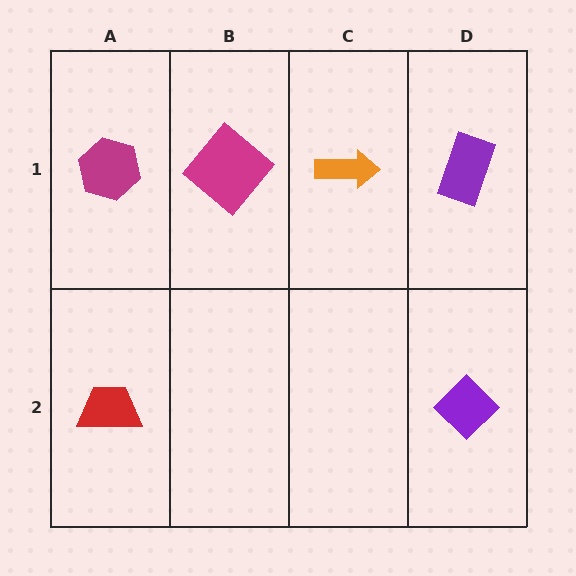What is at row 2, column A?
A red trapezoid.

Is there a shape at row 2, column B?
No, that cell is empty.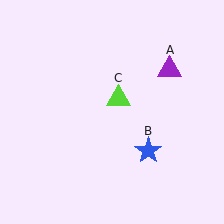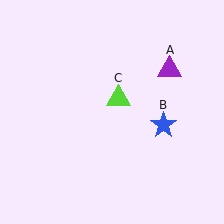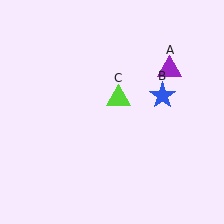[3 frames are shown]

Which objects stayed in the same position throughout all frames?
Purple triangle (object A) and lime triangle (object C) remained stationary.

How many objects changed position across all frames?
1 object changed position: blue star (object B).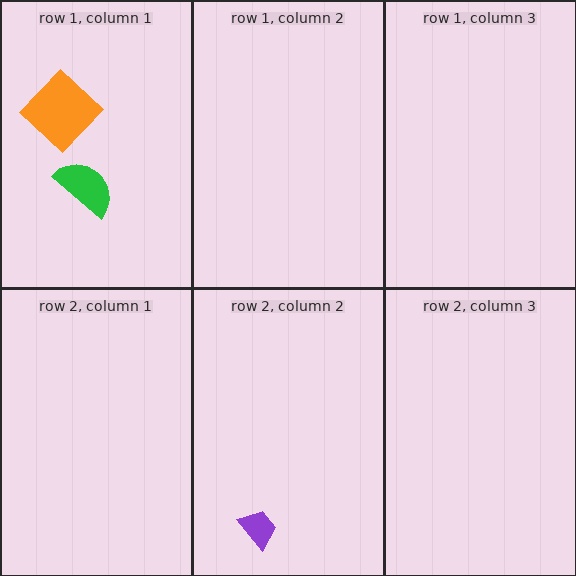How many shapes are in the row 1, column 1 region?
2.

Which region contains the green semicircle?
The row 1, column 1 region.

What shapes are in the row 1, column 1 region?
The green semicircle, the orange diamond.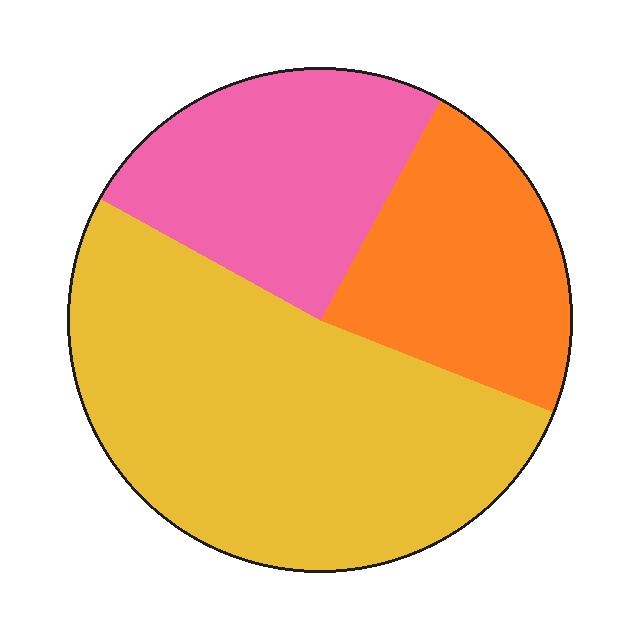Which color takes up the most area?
Yellow, at roughly 50%.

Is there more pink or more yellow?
Yellow.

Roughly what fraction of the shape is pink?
Pink takes up about one quarter (1/4) of the shape.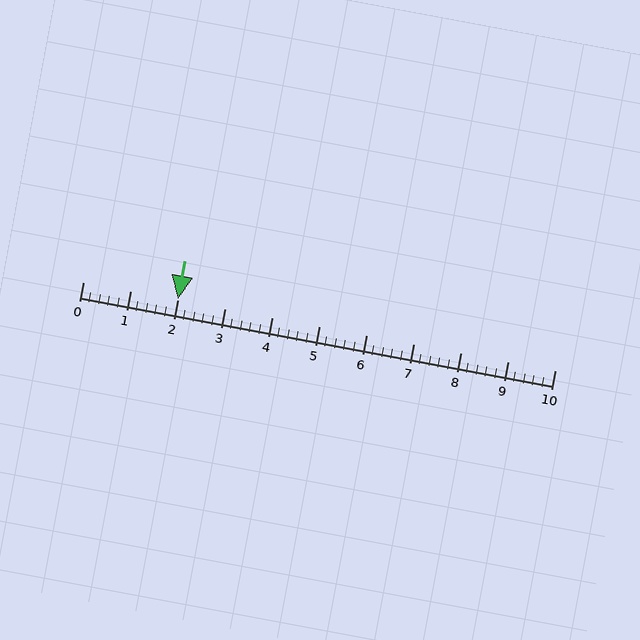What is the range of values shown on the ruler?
The ruler shows values from 0 to 10.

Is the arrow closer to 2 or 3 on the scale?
The arrow is closer to 2.